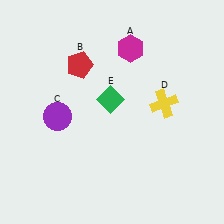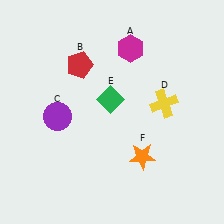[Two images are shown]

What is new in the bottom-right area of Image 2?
An orange star (F) was added in the bottom-right area of Image 2.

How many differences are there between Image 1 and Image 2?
There is 1 difference between the two images.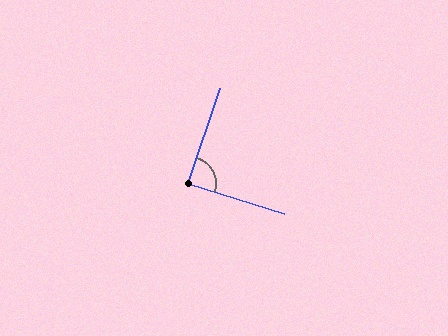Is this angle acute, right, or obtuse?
It is approximately a right angle.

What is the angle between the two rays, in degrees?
Approximately 89 degrees.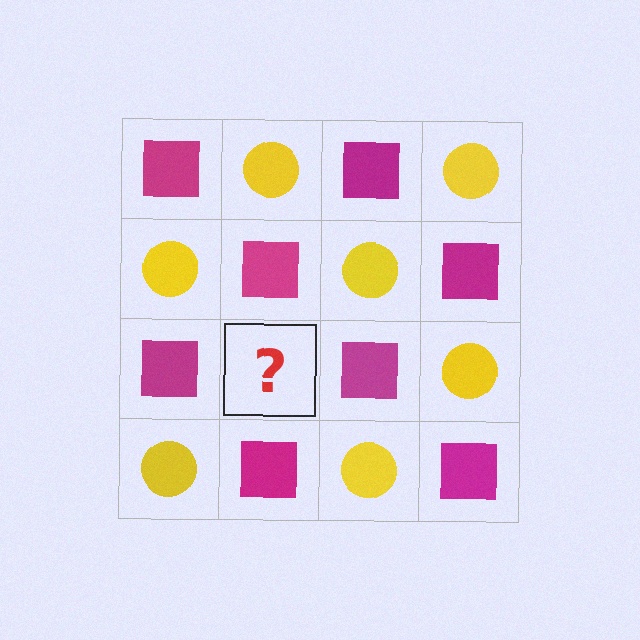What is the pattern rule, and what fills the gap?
The rule is that it alternates magenta square and yellow circle in a checkerboard pattern. The gap should be filled with a yellow circle.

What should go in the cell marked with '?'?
The missing cell should contain a yellow circle.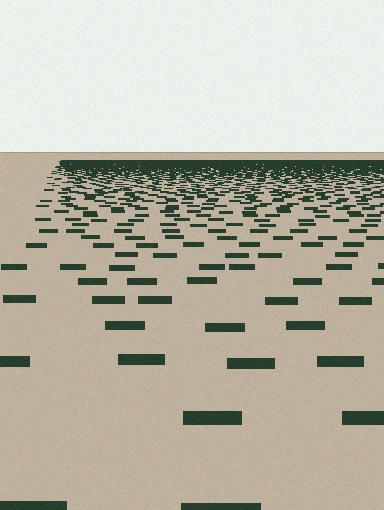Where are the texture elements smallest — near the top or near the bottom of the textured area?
Near the top.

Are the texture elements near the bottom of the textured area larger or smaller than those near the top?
Larger. Near the bottom, elements are closer to the viewer and appear at a bigger on-screen size.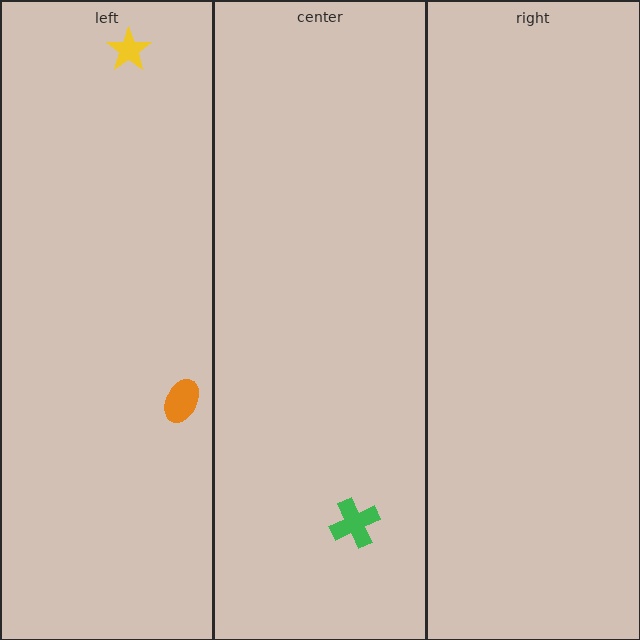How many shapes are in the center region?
1.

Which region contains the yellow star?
The left region.